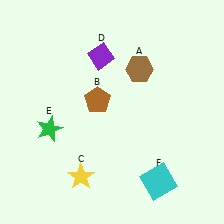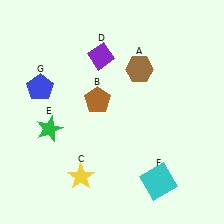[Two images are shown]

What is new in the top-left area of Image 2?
A blue pentagon (G) was added in the top-left area of Image 2.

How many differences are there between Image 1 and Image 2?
There is 1 difference between the two images.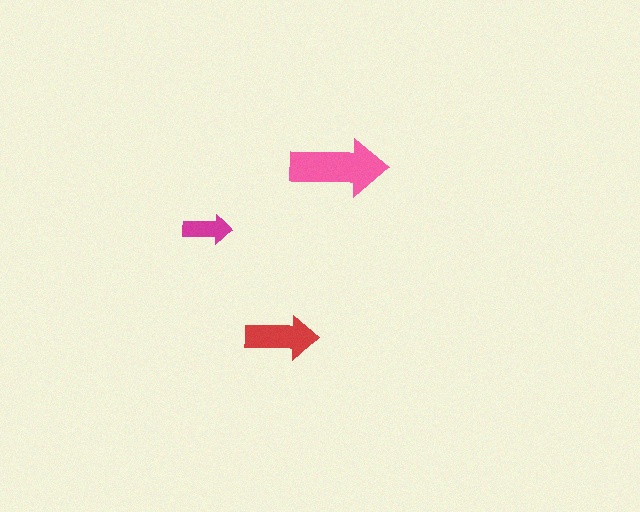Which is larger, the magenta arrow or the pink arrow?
The pink one.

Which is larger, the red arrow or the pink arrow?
The pink one.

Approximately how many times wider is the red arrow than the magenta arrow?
About 1.5 times wider.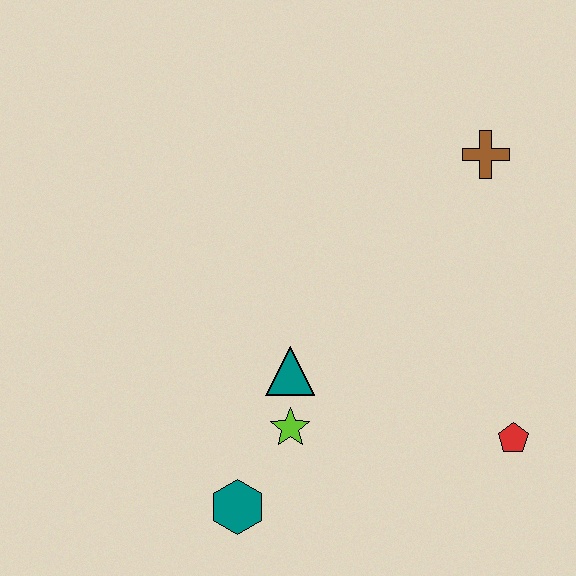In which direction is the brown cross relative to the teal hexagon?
The brown cross is above the teal hexagon.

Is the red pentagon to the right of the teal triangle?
Yes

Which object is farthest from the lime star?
The brown cross is farthest from the lime star.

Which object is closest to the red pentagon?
The lime star is closest to the red pentagon.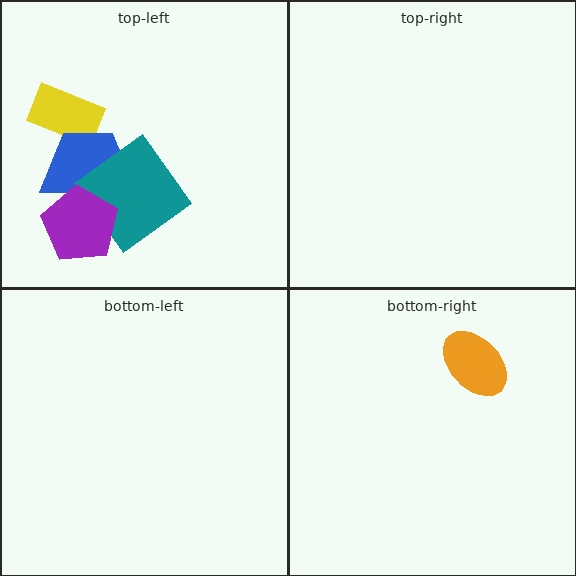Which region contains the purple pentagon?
The top-left region.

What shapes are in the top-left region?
The yellow rectangle, the blue trapezoid, the teal diamond, the purple pentagon.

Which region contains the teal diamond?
The top-left region.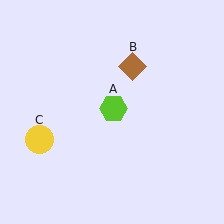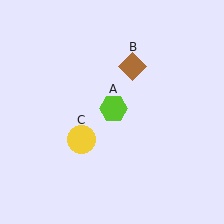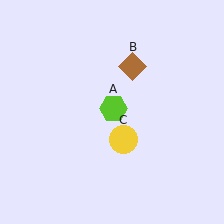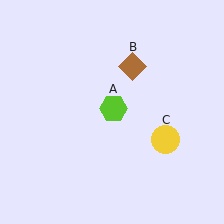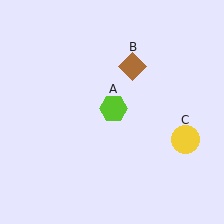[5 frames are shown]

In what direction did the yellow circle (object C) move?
The yellow circle (object C) moved right.